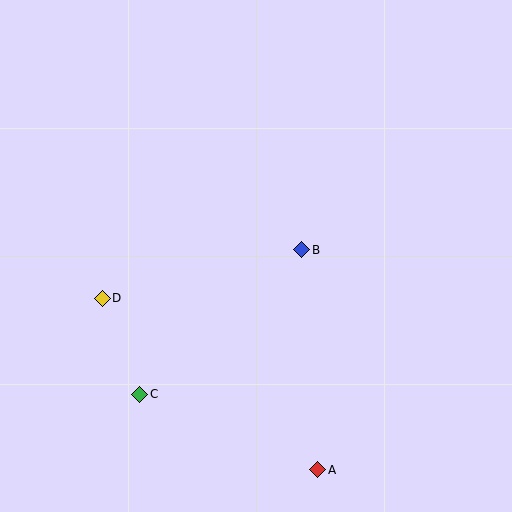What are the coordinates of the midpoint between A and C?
The midpoint between A and C is at (229, 432).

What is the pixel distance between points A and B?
The distance between A and B is 221 pixels.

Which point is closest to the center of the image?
Point B at (302, 250) is closest to the center.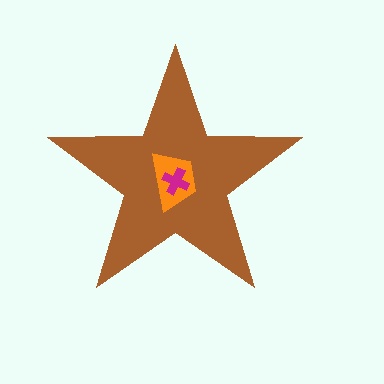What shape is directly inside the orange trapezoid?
The magenta cross.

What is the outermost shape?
The brown star.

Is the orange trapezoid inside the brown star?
Yes.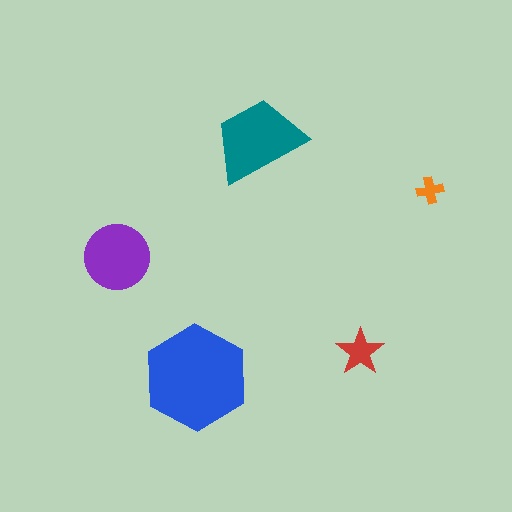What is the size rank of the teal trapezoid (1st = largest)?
2nd.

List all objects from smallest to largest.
The orange cross, the red star, the purple circle, the teal trapezoid, the blue hexagon.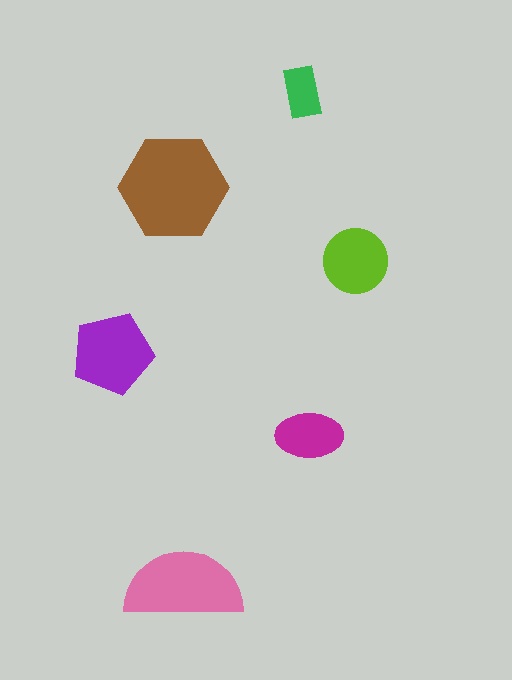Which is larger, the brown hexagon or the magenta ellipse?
The brown hexagon.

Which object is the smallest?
The green rectangle.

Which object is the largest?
The brown hexagon.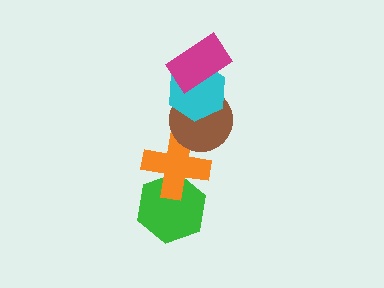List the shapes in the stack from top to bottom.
From top to bottom: the magenta rectangle, the cyan hexagon, the brown circle, the orange cross, the green hexagon.